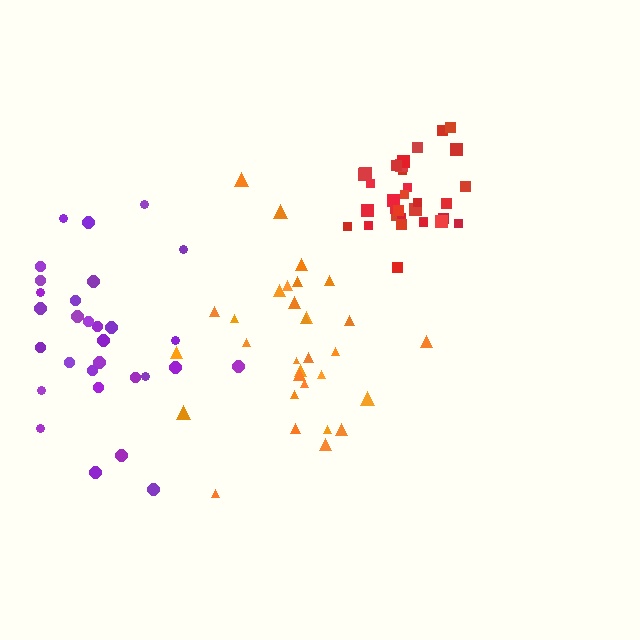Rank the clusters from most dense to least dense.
red, purple, orange.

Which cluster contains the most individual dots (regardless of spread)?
Red (32).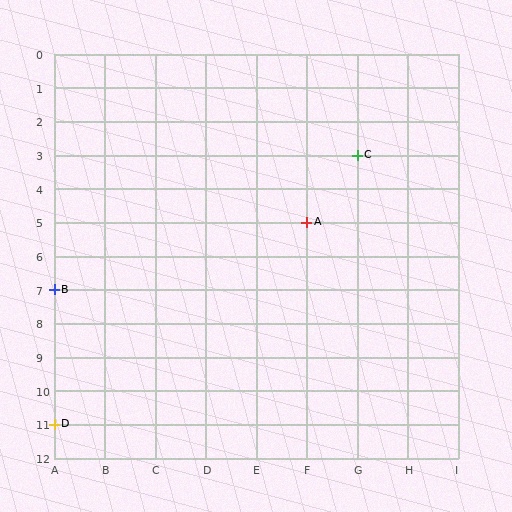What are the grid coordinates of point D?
Point D is at grid coordinates (A, 11).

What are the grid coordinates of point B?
Point B is at grid coordinates (A, 7).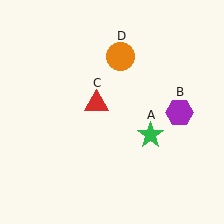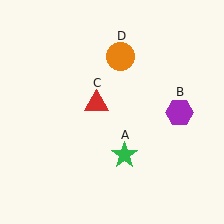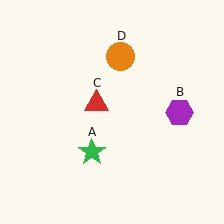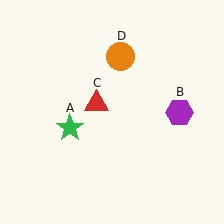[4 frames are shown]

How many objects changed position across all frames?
1 object changed position: green star (object A).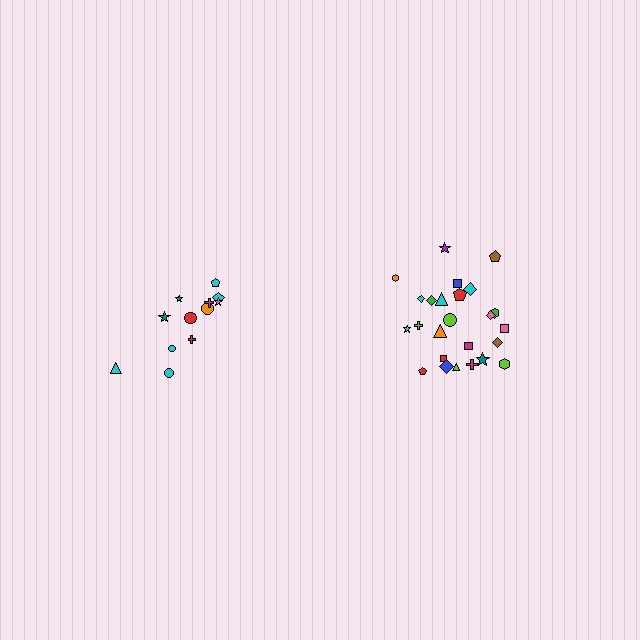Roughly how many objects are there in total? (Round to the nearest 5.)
Roughly 35 objects in total.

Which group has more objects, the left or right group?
The right group.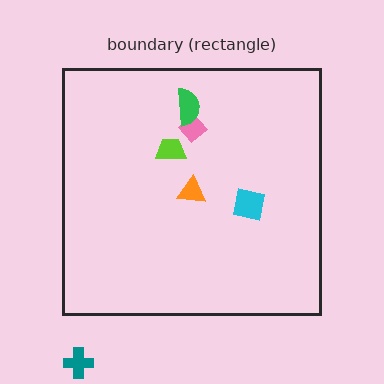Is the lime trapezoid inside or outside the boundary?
Inside.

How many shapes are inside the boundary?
5 inside, 1 outside.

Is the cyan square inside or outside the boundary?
Inside.